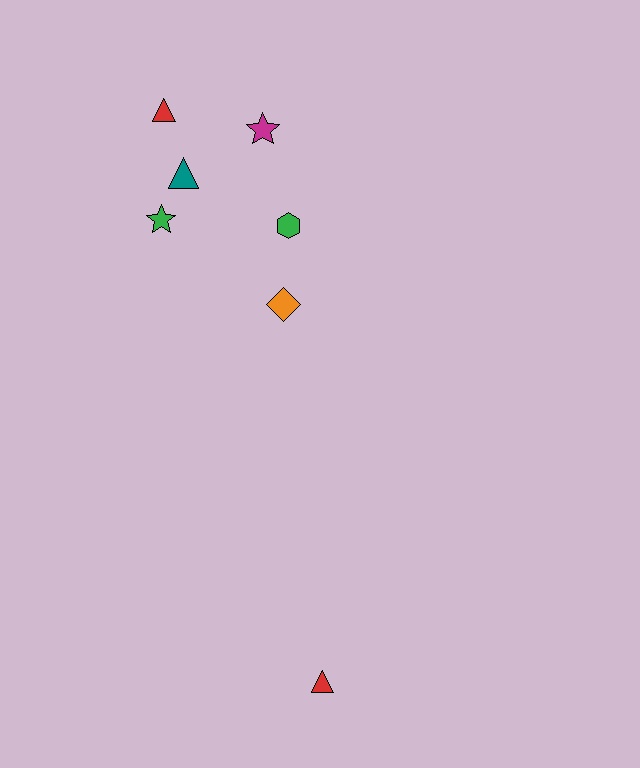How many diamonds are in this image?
There is 1 diamond.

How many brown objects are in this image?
There are no brown objects.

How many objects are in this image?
There are 7 objects.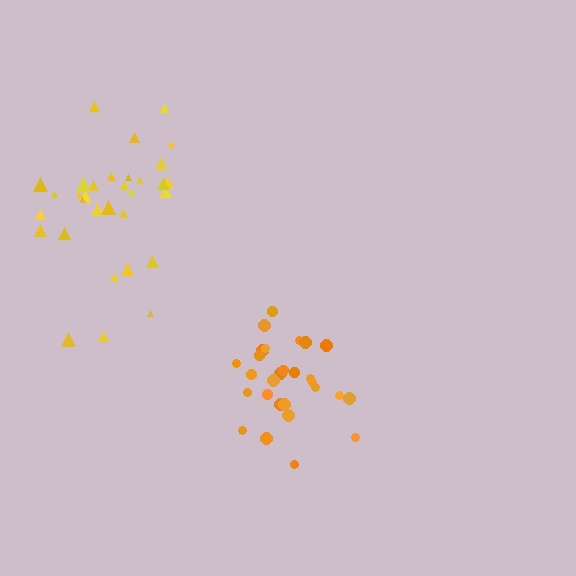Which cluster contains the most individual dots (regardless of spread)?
Yellow (32).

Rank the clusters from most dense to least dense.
orange, yellow.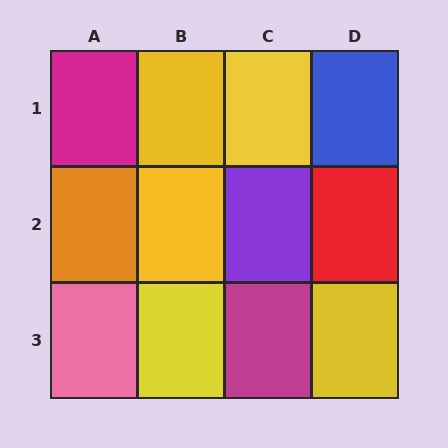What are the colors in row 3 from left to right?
Pink, yellow, magenta, yellow.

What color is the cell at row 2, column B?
Yellow.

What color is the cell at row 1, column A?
Magenta.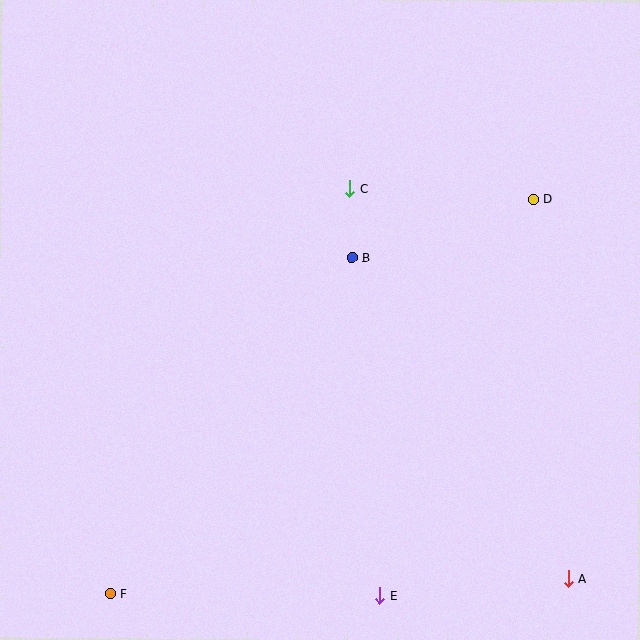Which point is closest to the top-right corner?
Point D is closest to the top-right corner.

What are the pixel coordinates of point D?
Point D is at (533, 199).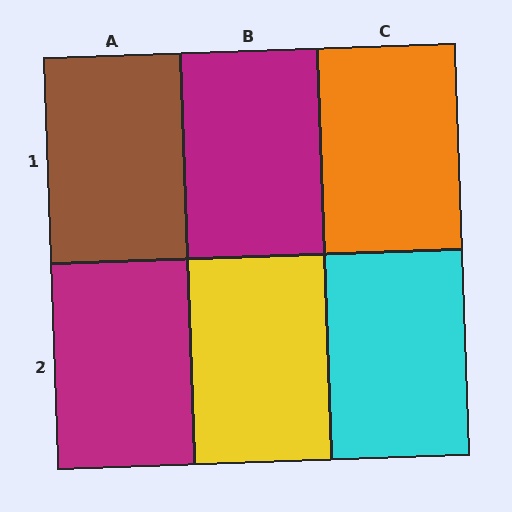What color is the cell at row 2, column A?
Magenta.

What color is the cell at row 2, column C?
Cyan.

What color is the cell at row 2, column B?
Yellow.